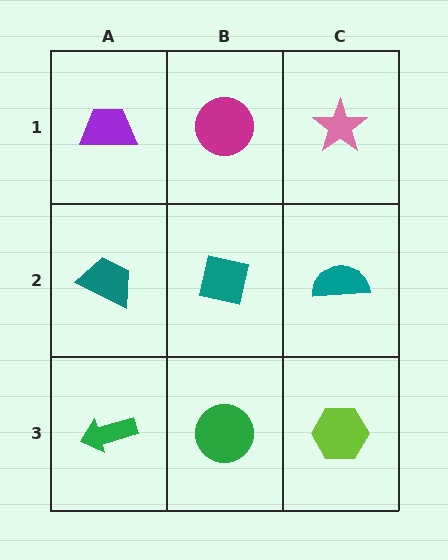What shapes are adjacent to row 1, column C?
A teal semicircle (row 2, column C), a magenta circle (row 1, column B).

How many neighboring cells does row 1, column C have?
2.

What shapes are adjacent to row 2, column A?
A purple trapezoid (row 1, column A), a green arrow (row 3, column A), a teal square (row 2, column B).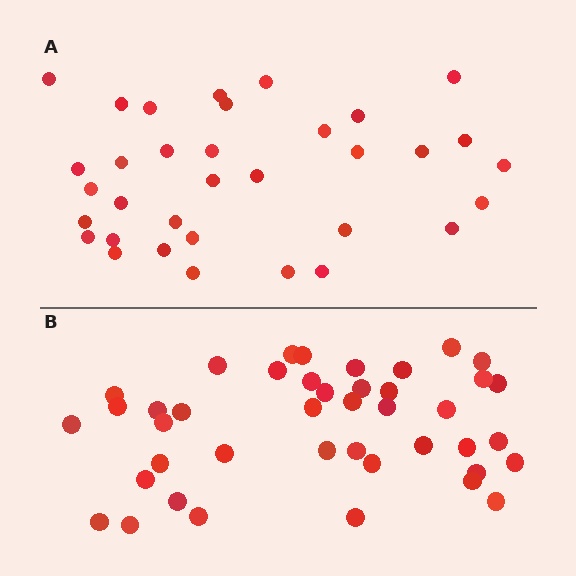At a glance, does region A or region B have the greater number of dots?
Region B (the bottom region) has more dots.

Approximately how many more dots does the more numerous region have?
Region B has roughly 8 or so more dots than region A.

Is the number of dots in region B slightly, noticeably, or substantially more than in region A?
Region B has only slightly more — the two regions are fairly close. The ratio is roughly 1.2 to 1.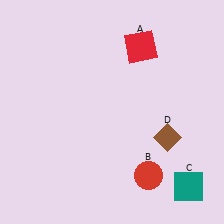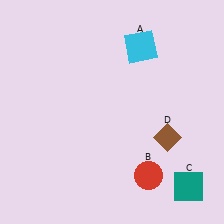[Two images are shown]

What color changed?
The square (A) changed from red in Image 1 to cyan in Image 2.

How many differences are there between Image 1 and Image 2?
There is 1 difference between the two images.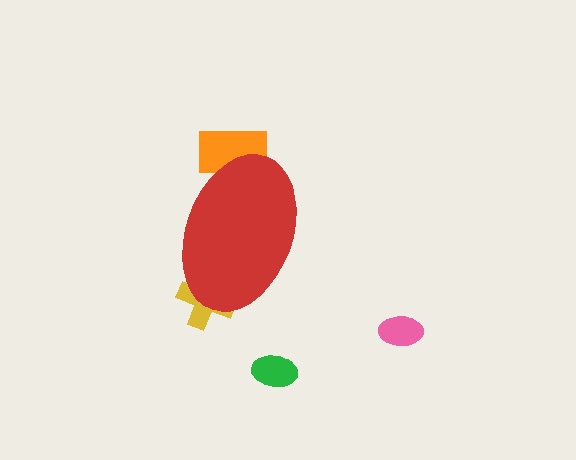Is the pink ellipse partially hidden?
No, the pink ellipse is fully visible.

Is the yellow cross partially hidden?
Yes, the yellow cross is partially hidden behind the red ellipse.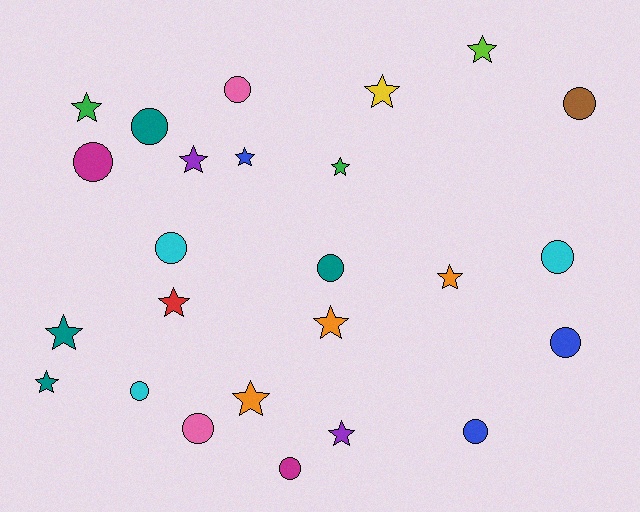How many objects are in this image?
There are 25 objects.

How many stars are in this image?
There are 13 stars.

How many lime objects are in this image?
There is 1 lime object.